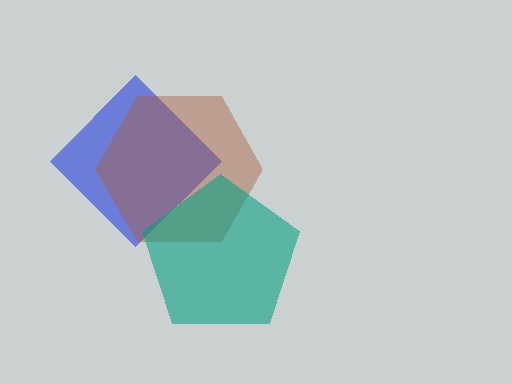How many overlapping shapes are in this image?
There are 3 overlapping shapes in the image.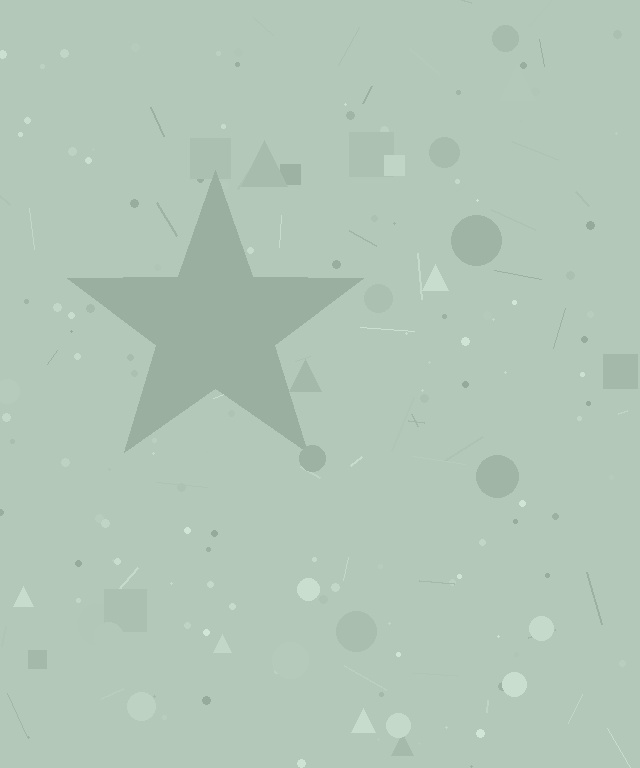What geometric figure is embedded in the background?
A star is embedded in the background.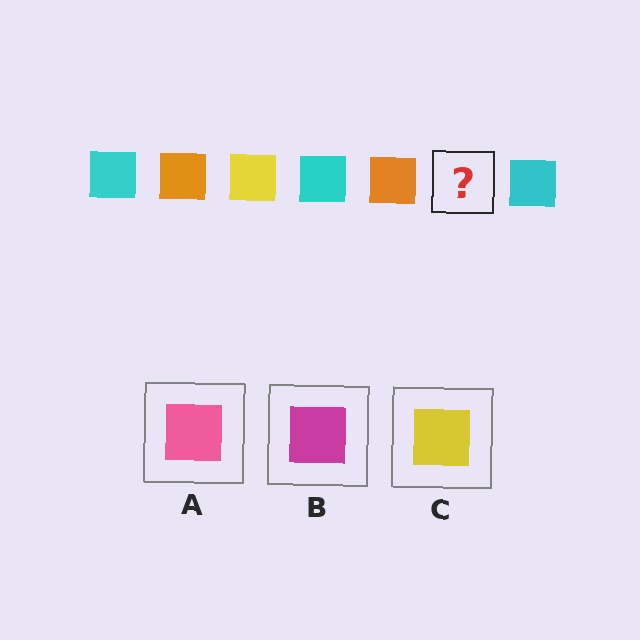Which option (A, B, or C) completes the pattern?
C.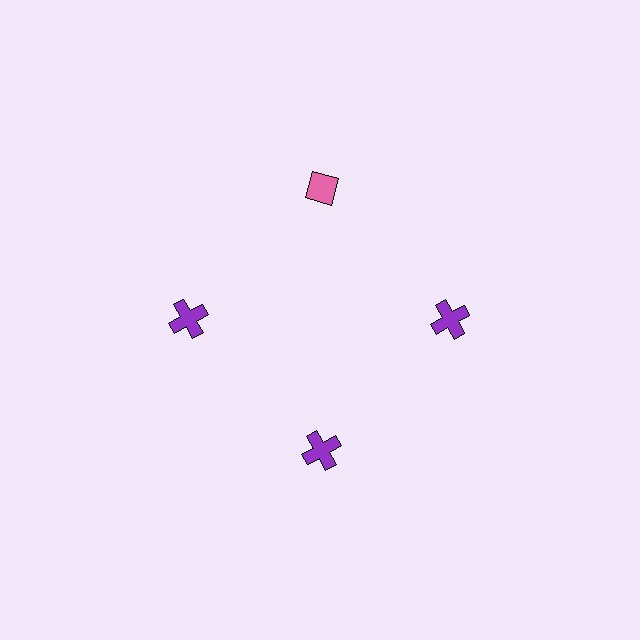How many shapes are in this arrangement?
There are 4 shapes arranged in a ring pattern.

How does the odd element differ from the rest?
It differs in both color (pink instead of purple) and shape (diamond instead of cross).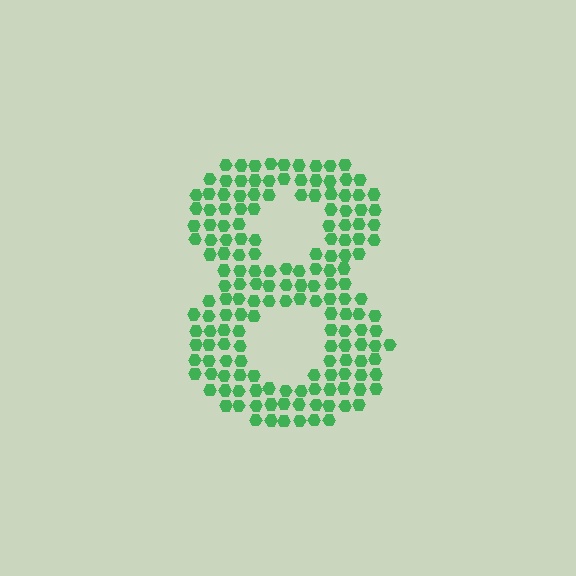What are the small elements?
The small elements are hexagons.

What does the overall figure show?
The overall figure shows the digit 8.